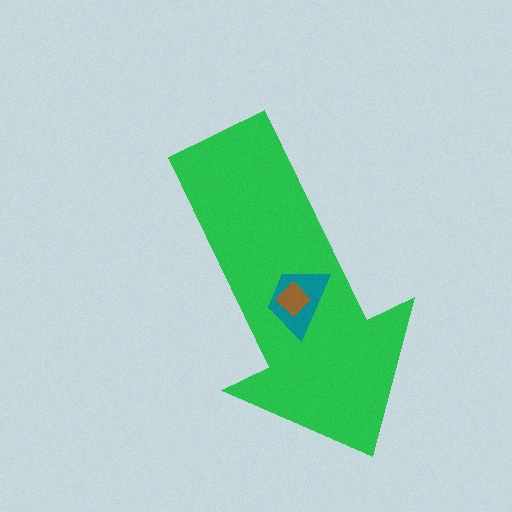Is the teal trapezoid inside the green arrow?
Yes.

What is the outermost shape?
The green arrow.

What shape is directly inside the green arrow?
The teal trapezoid.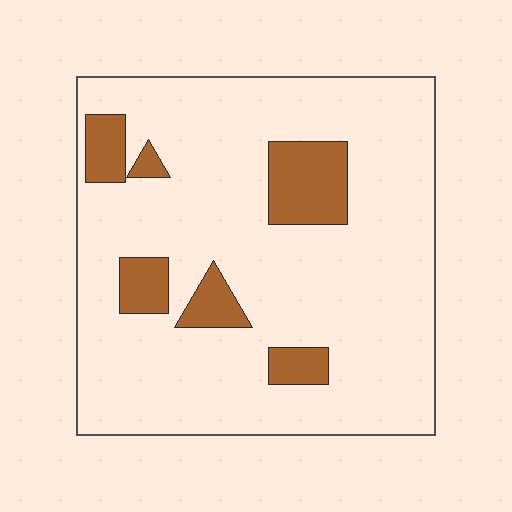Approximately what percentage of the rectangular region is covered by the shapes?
Approximately 15%.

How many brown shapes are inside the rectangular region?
6.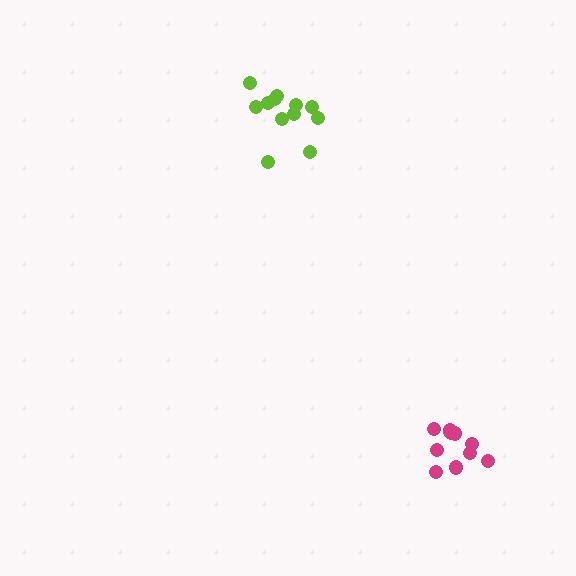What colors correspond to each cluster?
The clusters are colored: magenta, lime.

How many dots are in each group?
Group 1: 11 dots, Group 2: 12 dots (23 total).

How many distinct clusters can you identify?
There are 2 distinct clusters.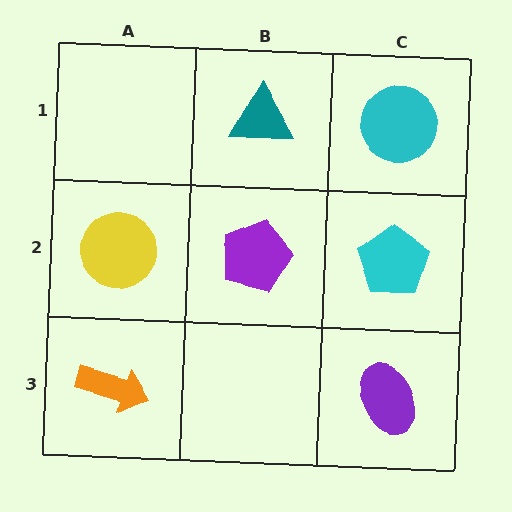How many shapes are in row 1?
2 shapes.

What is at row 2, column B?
A purple pentagon.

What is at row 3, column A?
An orange arrow.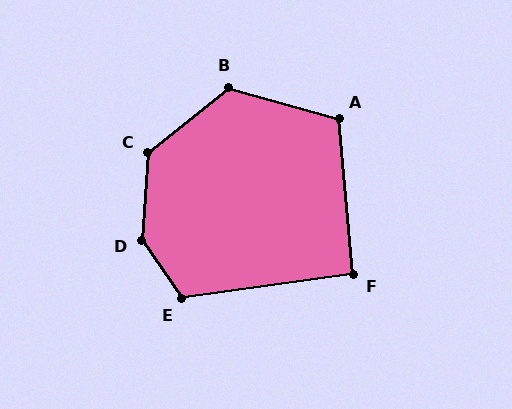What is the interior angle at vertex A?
Approximately 111 degrees (obtuse).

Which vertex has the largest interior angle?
D, at approximately 141 degrees.